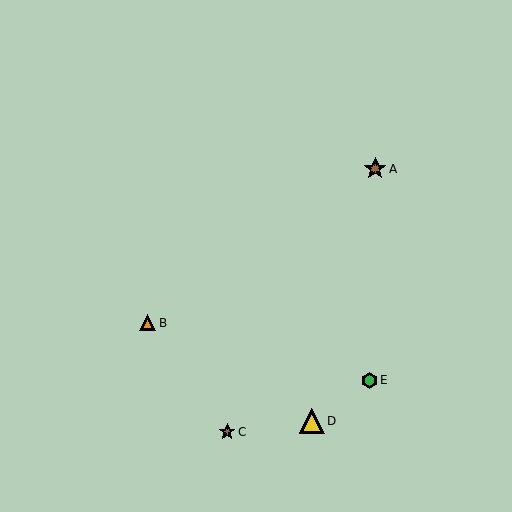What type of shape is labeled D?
Shape D is a yellow triangle.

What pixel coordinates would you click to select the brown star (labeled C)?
Click at (227, 432) to select the brown star C.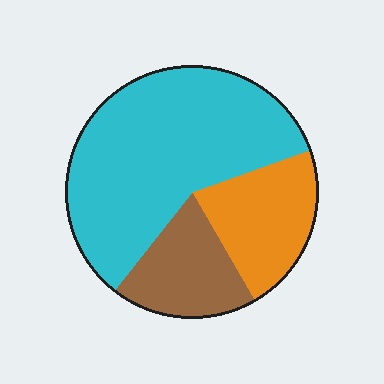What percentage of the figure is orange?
Orange takes up between a sixth and a third of the figure.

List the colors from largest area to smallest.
From largest to smallest: cyan, orange, brown.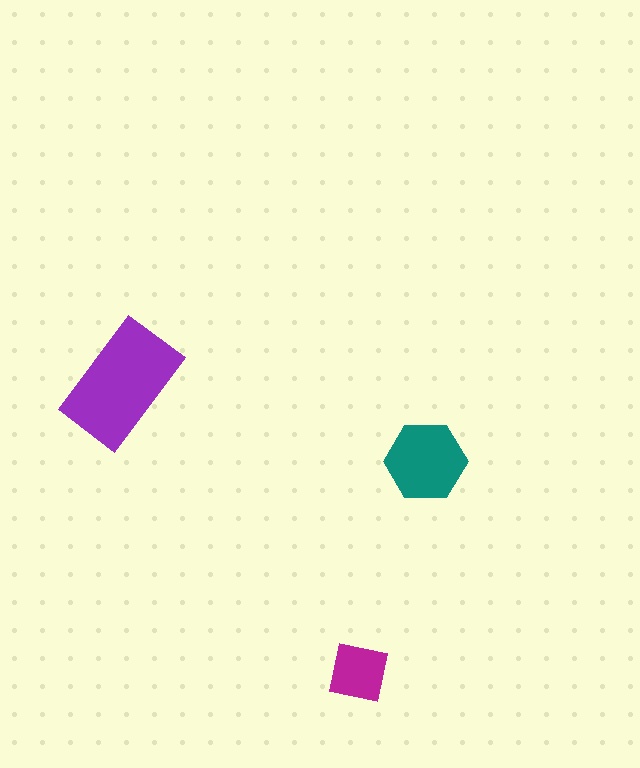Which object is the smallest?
The magenta square.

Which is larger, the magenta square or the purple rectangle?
The purple rectangle.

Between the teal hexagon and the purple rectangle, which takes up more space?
The purple rectangle.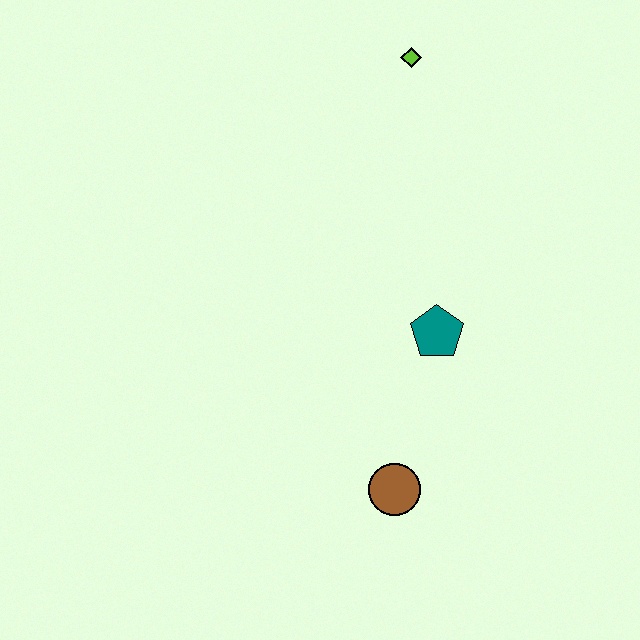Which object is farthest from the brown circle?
The lime diamond is farthest from the brown circle.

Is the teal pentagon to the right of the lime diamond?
Yes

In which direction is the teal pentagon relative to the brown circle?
The teal pentagon is above the brown circle.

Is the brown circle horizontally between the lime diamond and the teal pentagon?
No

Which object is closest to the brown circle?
The teal pentagon is closest to the brown circle.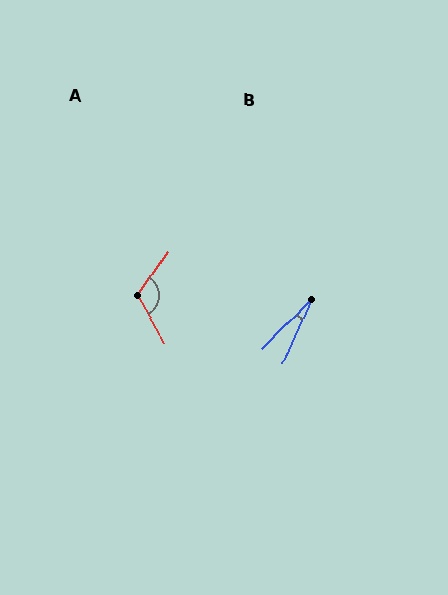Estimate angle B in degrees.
Approximately 21 degrees.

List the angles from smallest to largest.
B (21°), A (116°).